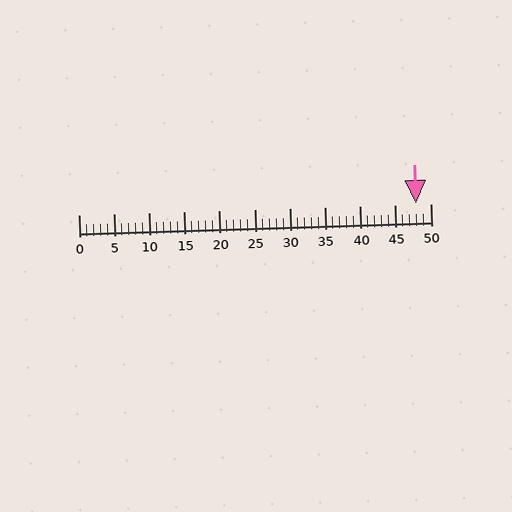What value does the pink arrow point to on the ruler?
The pink arrow points to approximately 48.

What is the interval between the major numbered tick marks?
The major tick marks are spaced 5 units apart.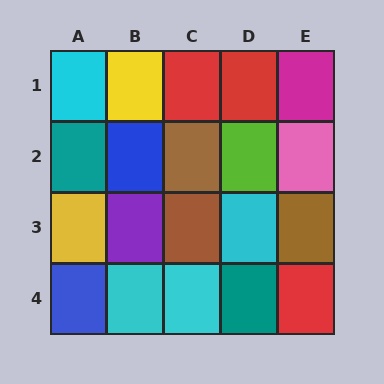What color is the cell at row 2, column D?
Lime.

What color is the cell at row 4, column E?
Red.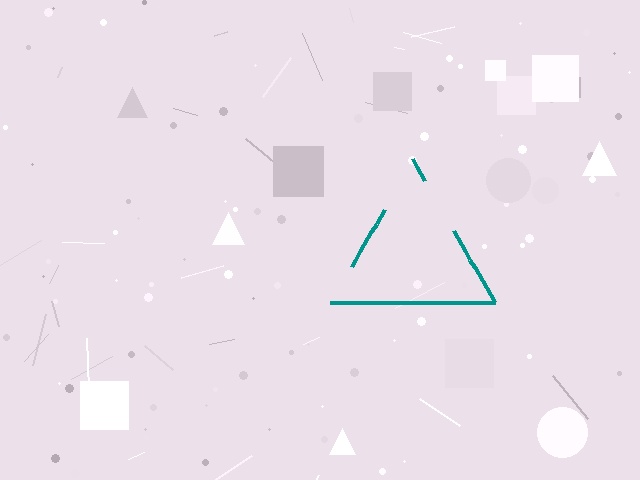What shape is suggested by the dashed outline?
The dashed outline suggests a triangle.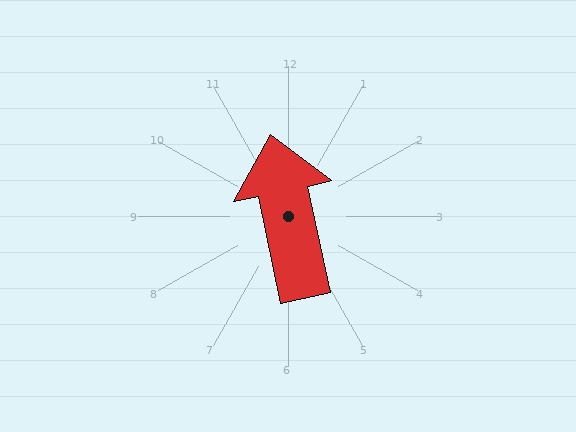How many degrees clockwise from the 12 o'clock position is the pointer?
Approximately 348 degrees.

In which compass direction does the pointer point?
North.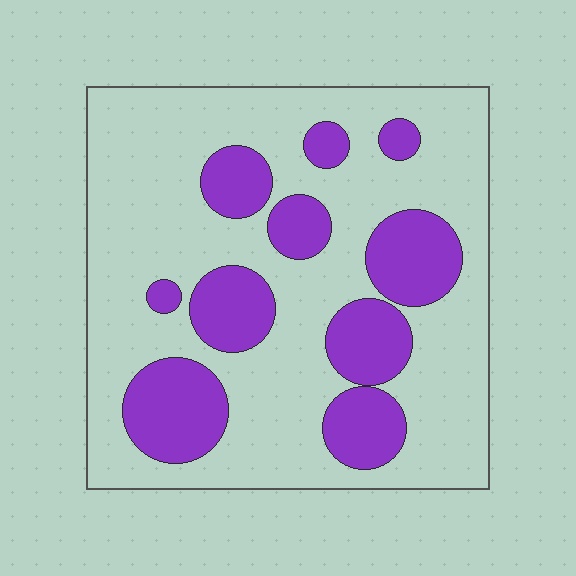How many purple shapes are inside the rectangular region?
10.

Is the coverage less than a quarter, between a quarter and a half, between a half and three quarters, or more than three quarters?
Between a quarter and a half.